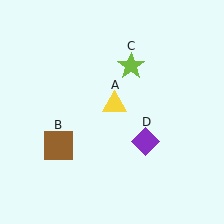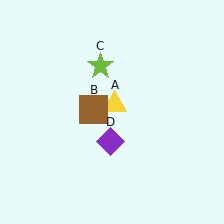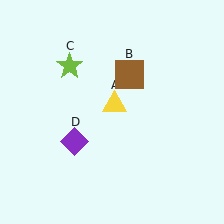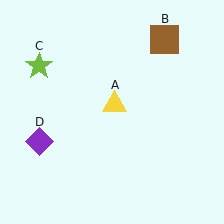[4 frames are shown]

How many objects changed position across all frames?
3 objects changed position: brown square (object B), lime star (object C), purple diamond (object D).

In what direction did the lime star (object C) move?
The lime star (object C) moved left.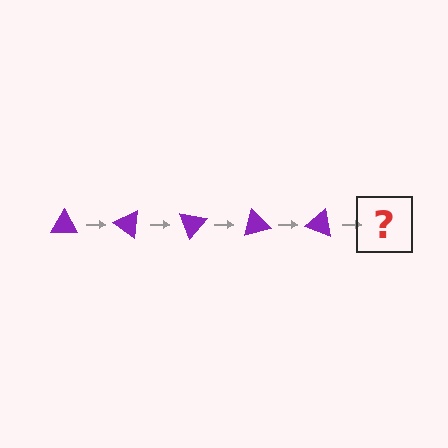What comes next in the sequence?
The next element should be a purple triangle rotated 175 degrees.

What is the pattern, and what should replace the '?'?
The pattern is that the triangle rotates 35 degrees each step. The '?' should be a purple triangle rotated 175 degrees.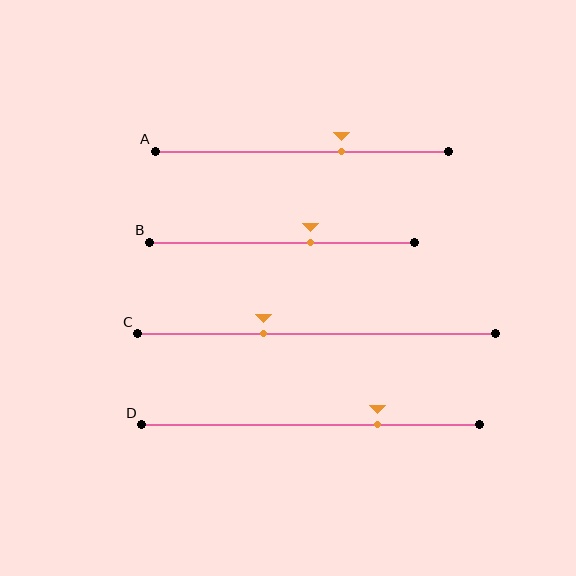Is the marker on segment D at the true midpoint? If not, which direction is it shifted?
No, the marker on segment D is shifted to the right by about 20% of the segment length.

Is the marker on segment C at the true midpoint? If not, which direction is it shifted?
No, the marker on segment C is shifted to the left by about 15% of the segment length.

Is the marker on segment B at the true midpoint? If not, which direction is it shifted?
No, the marker on segment B is shifted to the right by about 11% of the segment length.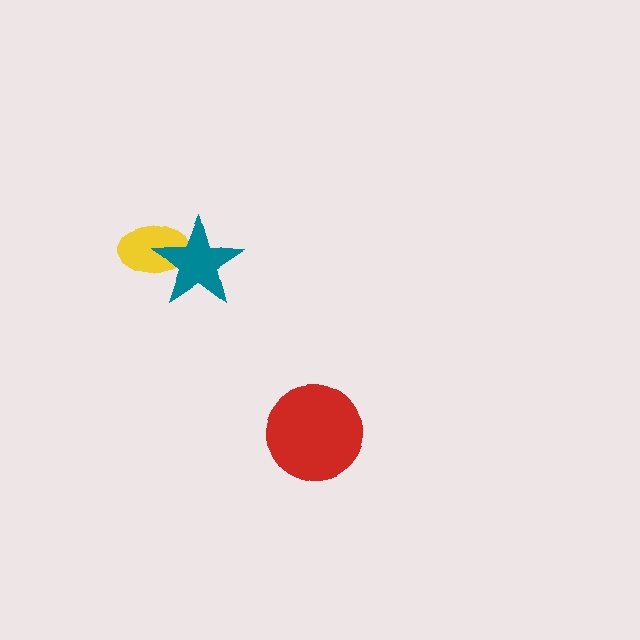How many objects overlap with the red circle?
0 objects overlap with the red circle.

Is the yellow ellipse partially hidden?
Yes, it is partially covered by another shape.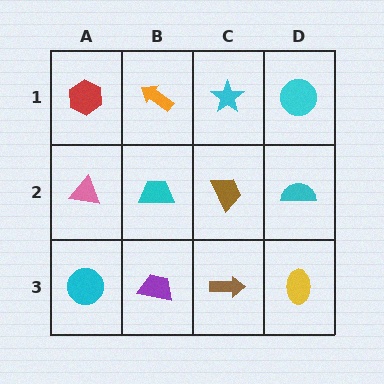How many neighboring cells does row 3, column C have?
3.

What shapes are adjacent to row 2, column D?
A cyan circle (row 1, column D), a yellow ellipse (row 3, column D), a brown trapezoid (row 2, column C).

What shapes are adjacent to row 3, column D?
A cyan semicircle (row 2, column D), a brown arrow (row 3, column C).